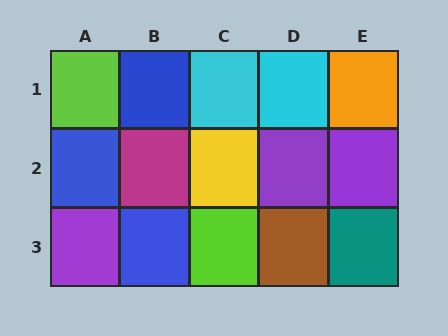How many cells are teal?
1 cell is teal.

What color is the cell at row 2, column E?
Purple.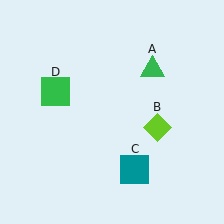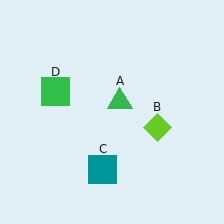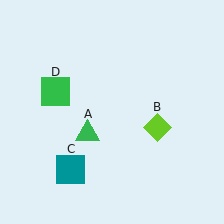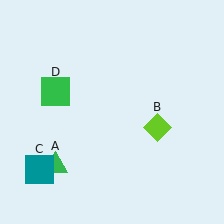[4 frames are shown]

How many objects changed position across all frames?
2 objects changed position: green triangle (object A), teal square (object C).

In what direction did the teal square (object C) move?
The teal square (object C) moved left.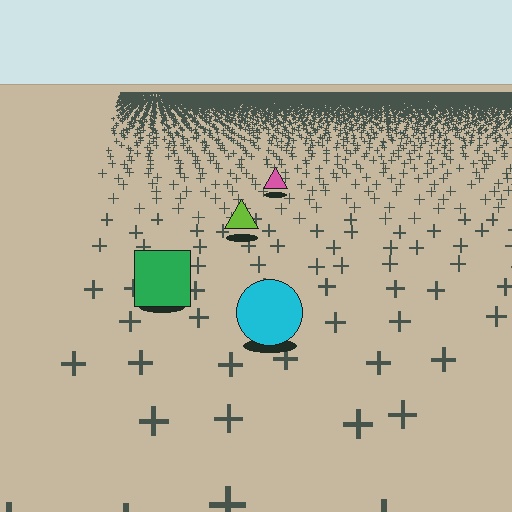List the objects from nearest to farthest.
From nearest to farthest: the cyan circle, the green square, the lime triangle, the pink triangle.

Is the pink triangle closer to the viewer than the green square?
No. The green square is closer — you can tell from the texture gradient: the ground texture is coarser near it.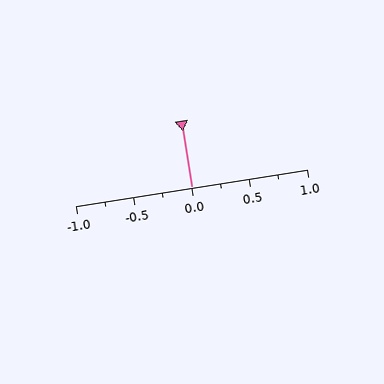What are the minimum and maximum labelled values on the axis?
The axis runs from -1.0 to 1.0.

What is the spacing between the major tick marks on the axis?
The major ticks are spaced 0.5 apart.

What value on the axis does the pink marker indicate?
The marker indicates approximately 0.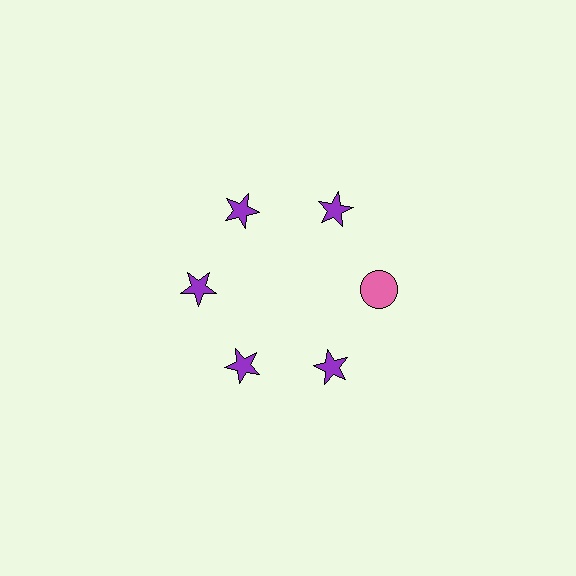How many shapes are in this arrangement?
There are 6 shapes arranged in a ring pattern.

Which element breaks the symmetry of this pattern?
The pink circle at roughly the 3 o'clock position breaks the symmetry. All other shapes are purple stars.